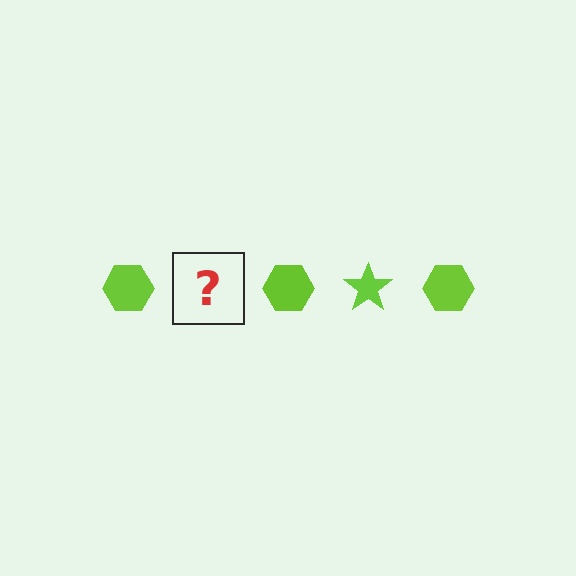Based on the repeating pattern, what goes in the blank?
The blank should be a lime star.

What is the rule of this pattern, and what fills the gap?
The rule is that the pattern cycles through hexagon, star shapes in lime. The gap should be filled with a lime star.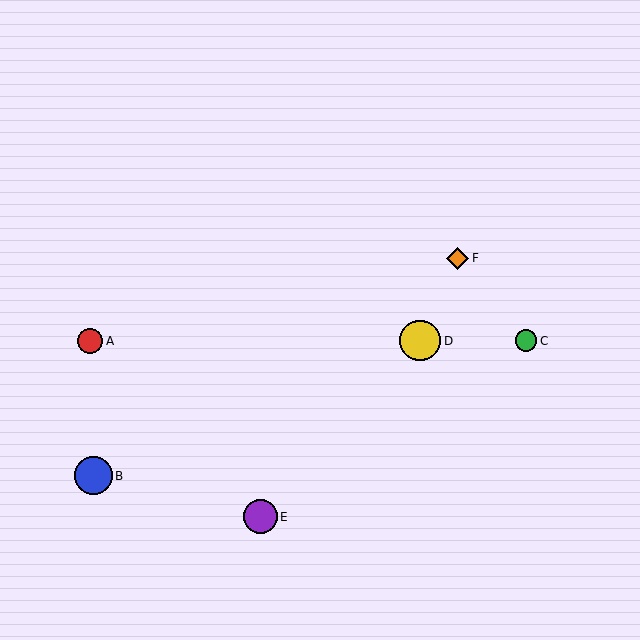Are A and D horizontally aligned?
Yes, both are at y≈341.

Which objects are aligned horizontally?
Objects A, C, D are aligned horizontally.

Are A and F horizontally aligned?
No, A is at y≈341 and F is at y≈258.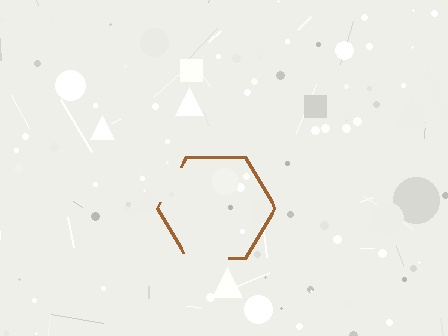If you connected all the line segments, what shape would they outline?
They would outline a hexagon.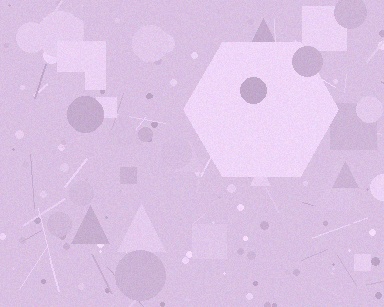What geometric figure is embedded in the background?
A hexagon is embedded in the background.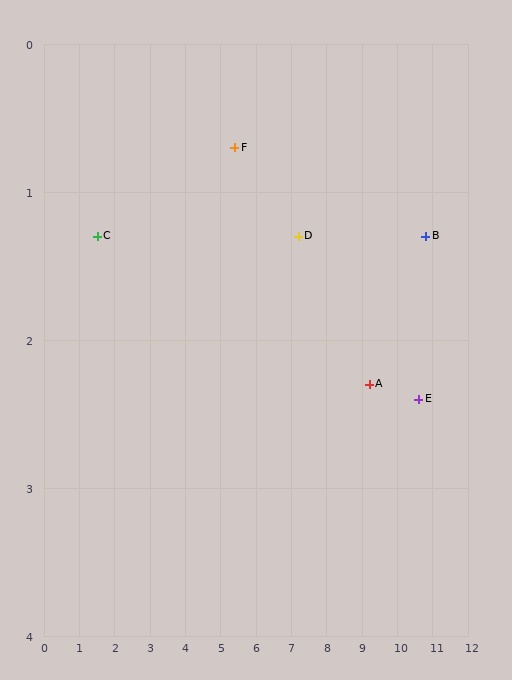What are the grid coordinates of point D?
Point D is at approximately (7.2, 1.3).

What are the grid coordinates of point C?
Point C is at approximately (1.5, 1.3).